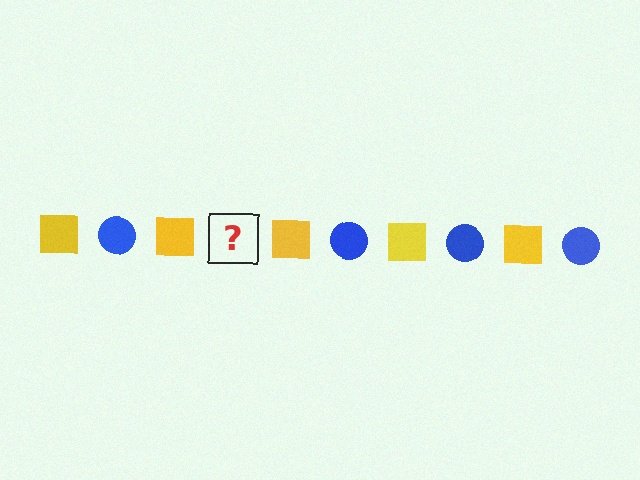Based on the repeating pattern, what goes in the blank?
The blank should be a blue circle.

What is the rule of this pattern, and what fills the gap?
The rule is that the pattern alternates between yellow square and blue circle. The gap should be filled with a blue circle.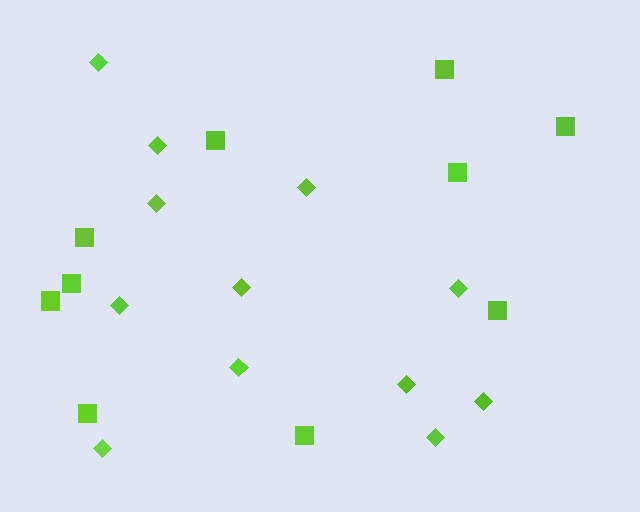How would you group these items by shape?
There are 2 groups: one group of diamonds (12) and one group of squares (10).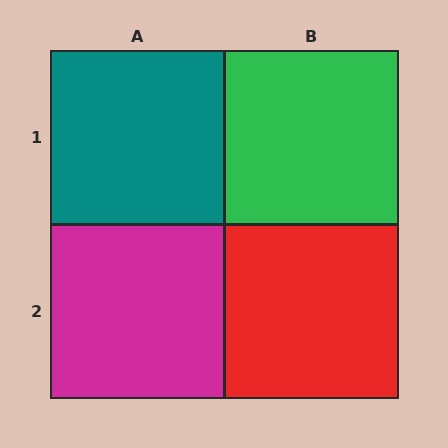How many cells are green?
1 cell is green.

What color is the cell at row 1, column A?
Teal.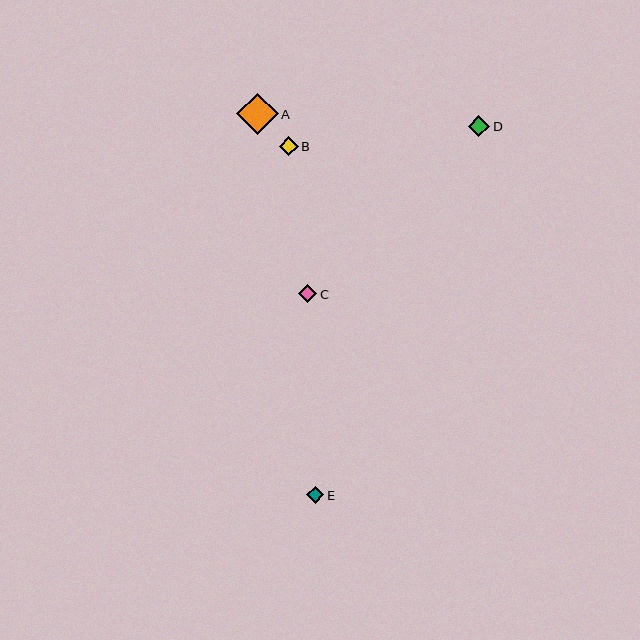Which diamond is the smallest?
Diamond E is the smallest with a size of approximately 17 pixels.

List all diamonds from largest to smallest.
From largest to smallest: A, D, B, C, E.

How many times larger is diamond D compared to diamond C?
Diamond D is approximately 1.1 times the size of diamond C.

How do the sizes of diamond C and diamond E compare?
Diamond C and diamond E are approximately the same size.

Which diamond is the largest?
Diamond A is the largest with a size of approximately 41 pixels.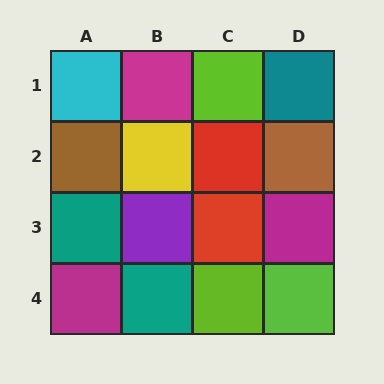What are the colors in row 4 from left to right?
Magenta, teal, lime, lime.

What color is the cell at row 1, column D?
Teal.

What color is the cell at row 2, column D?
Brown.